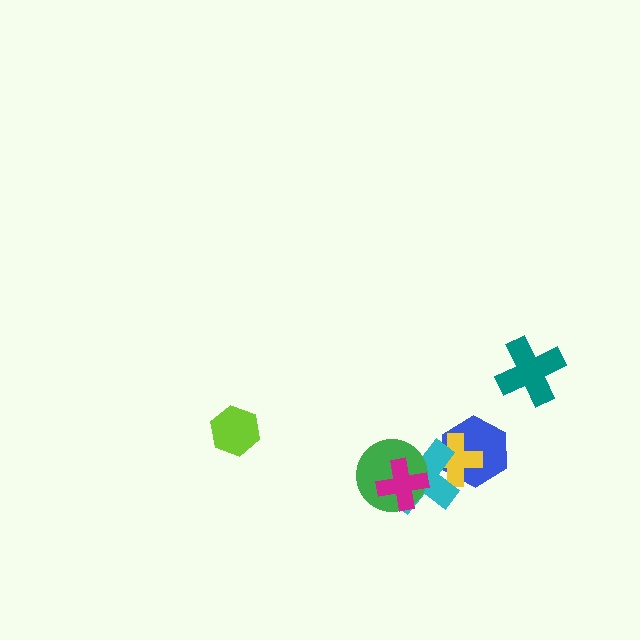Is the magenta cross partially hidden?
No, no other shape covers it.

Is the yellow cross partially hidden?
Yes, it is partially covered by another shape.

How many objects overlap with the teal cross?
0 objects overlap with the teal cross.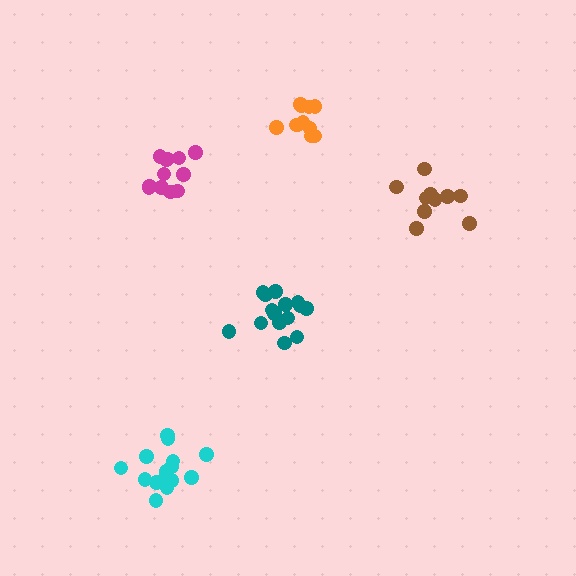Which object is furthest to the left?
The cyan cluster is leftmost.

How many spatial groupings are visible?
There are 5 spatial groupings.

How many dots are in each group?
Group 1: 11 dots, Group 2: 16 dots, Group 3: 10 dots, Group 4: 12 dots, Group 5: 15 dots (64 total).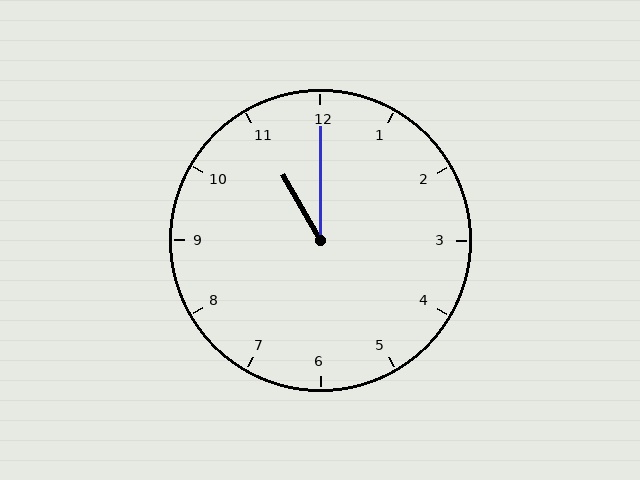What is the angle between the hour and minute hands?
Approximately 30 degrees.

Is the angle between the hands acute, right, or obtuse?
It is acute.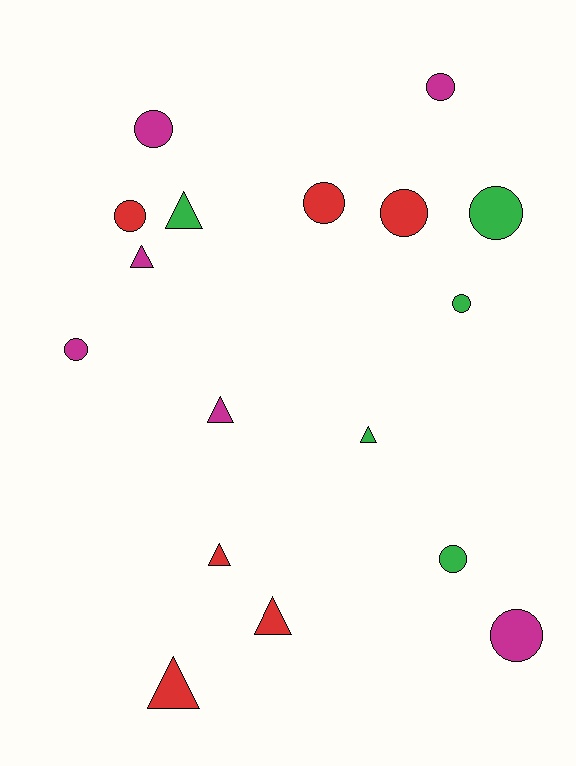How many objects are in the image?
There are 17 objects.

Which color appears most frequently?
Magenta, with 6 objects.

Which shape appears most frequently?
Circle, with 10 objects.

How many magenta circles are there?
There are 4 magenta circles.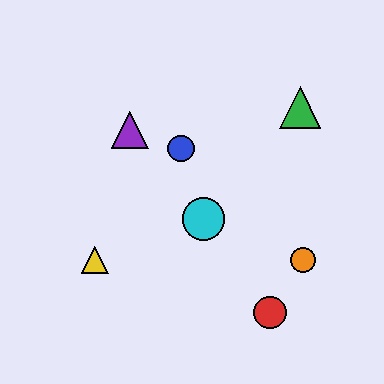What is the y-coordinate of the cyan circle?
The cyan circle is at y≈219.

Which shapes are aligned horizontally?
The yellow triangle, the orange circle are aligned horizontally.